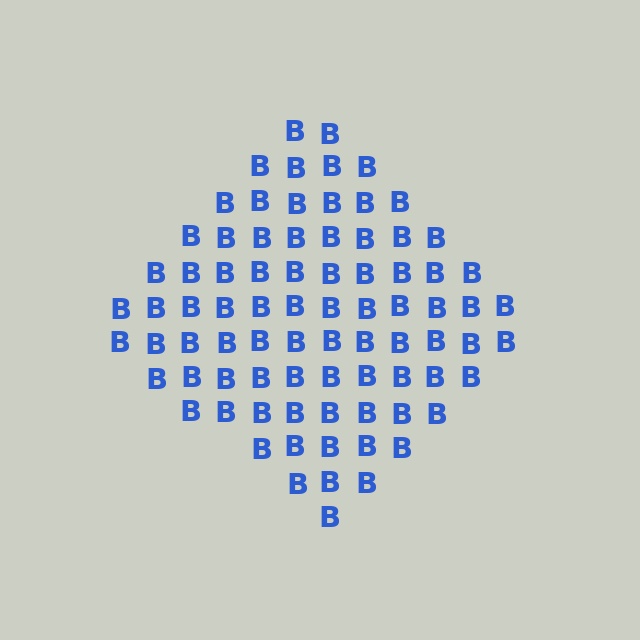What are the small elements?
The small elements are letter B's.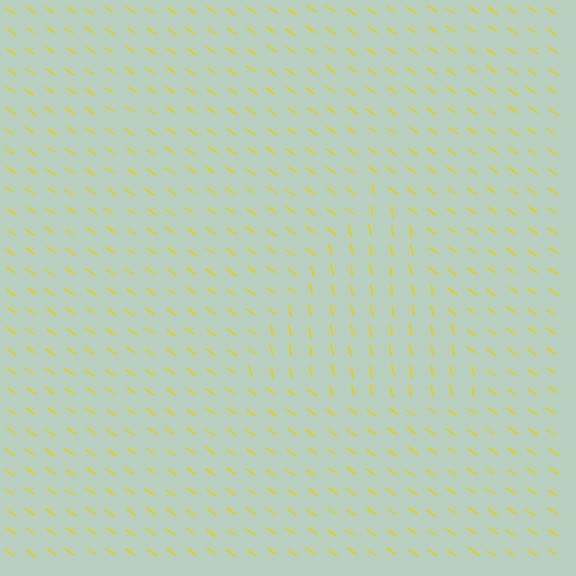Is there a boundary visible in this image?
Yes, there is a texture boundary formed by a change in line orientation.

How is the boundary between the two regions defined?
The boundary is defined purely by a change in line orientation (approximately 45 degrees difference). All lines are the same color and thickness.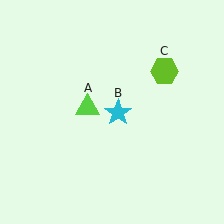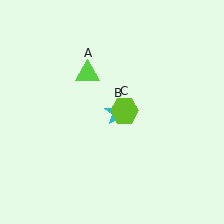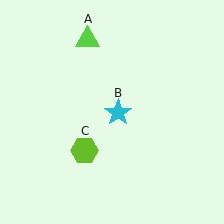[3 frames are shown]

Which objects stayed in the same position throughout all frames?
Cyan star (object B) remained stationary.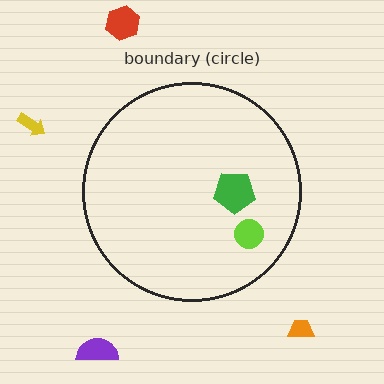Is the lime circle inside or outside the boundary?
Inside.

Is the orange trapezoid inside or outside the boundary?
Outside.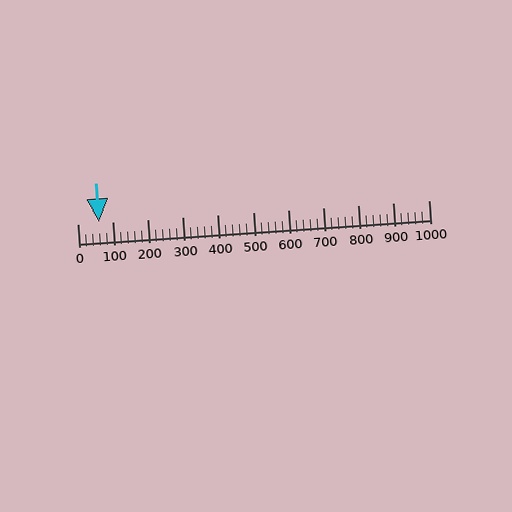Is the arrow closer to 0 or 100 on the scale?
The arrow is closer to 100.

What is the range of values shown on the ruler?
The ruler shows values from 0 to 1000.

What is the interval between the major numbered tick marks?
The major tick marks are spaced 100 units apart.